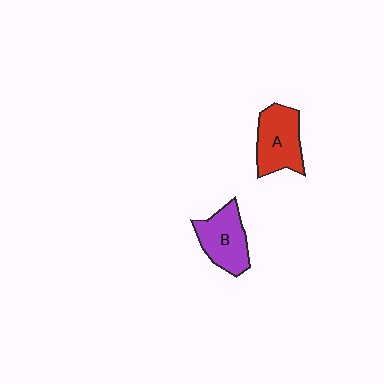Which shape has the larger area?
Shape A (red).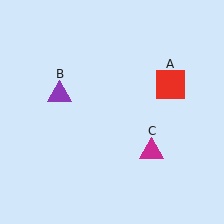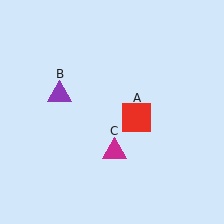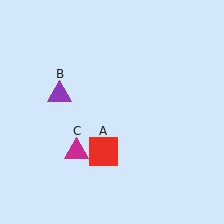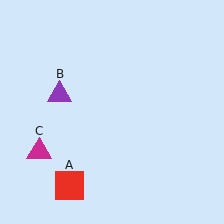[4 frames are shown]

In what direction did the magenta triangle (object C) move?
The magenta triangle (object C) moved left.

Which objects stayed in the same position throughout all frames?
Purple triangle (object B) remained stationary.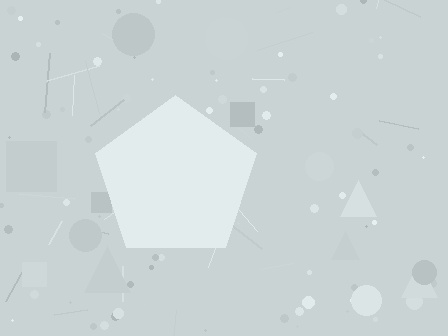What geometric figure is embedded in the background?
A pentagon is embedded in the background.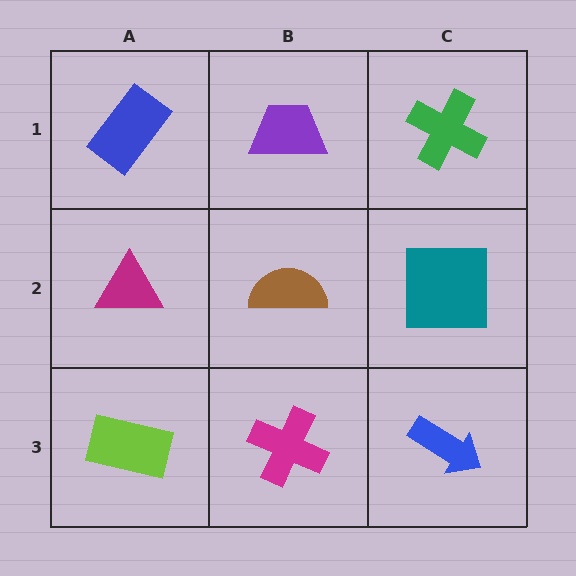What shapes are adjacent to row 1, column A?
A magenta triangle (row 2, column A), a purple trapezoid (row 1, column B).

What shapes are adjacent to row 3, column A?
A magenta triangle (row 2, column A), a magenta cross (row 3, column B).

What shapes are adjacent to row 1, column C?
A teal square (row 2, column C), a purple trapezoid (row 1, column B).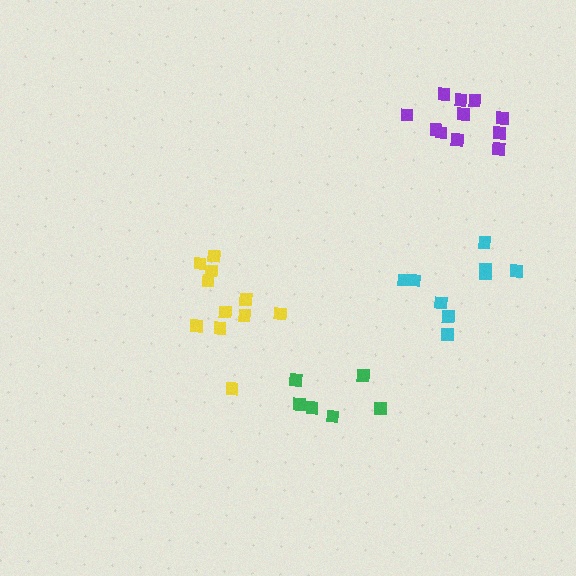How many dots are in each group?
Group 1: 9 dots, Group 2: 11 dots, Group 3: 11 dots, Group 4: 6 dots (37 total).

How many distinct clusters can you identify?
There are 4 distinct clusters.